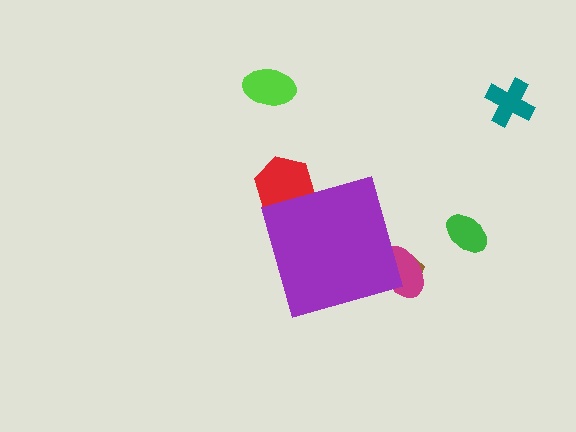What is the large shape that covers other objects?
A purple diamond.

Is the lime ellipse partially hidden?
No, the lime ellipse is fully visible.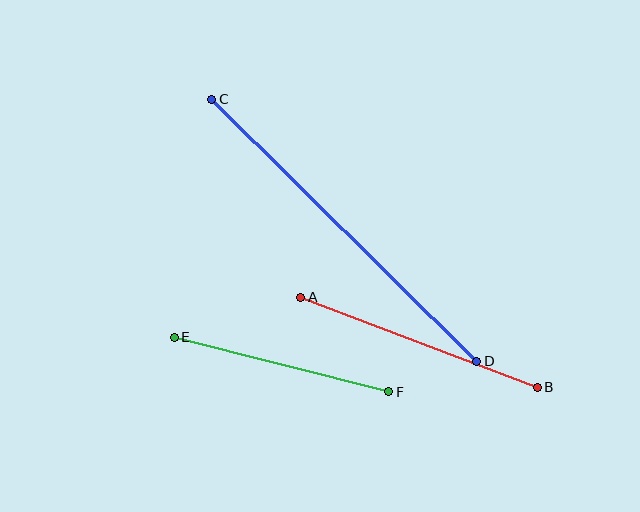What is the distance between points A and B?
The distance is approximately 253 pixels.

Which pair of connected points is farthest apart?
Points C and D are farthest apart.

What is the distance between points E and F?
The distance is approximately 221 pixels.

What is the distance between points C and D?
The distance is approximately 373 pixels.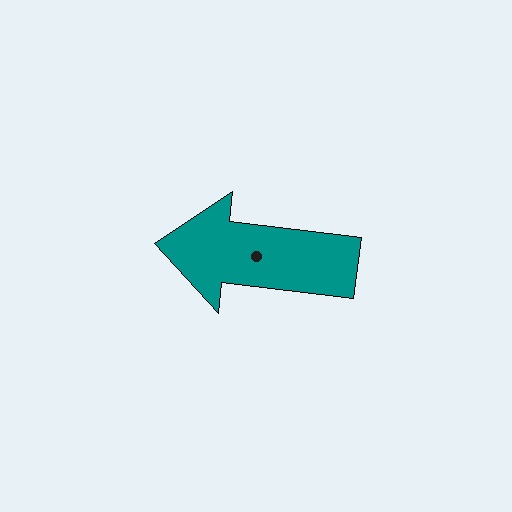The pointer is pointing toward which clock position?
Roughly 9 o'clock.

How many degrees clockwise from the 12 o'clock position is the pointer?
Approximately 277 degrees.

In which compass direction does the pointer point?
West.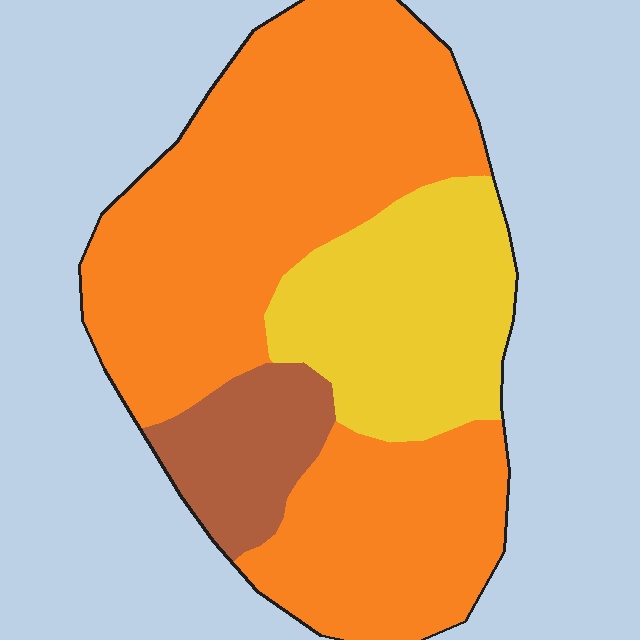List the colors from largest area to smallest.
From largest to smallest: orange, yellow, brown.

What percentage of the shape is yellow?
Yellow covers about 25% of the shape.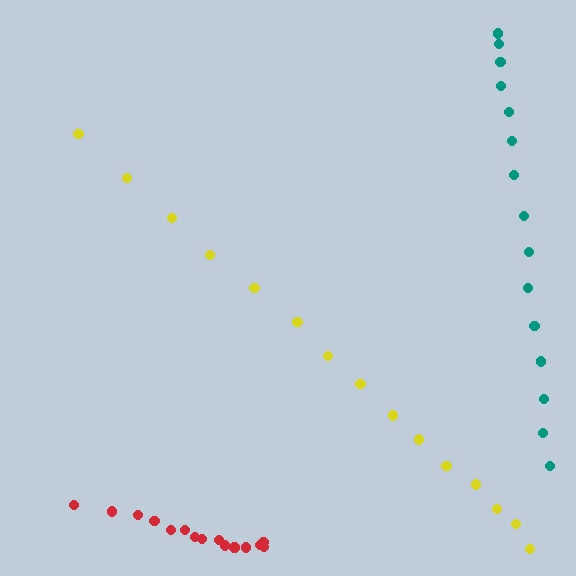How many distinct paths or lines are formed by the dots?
There are 3 distinct paths.